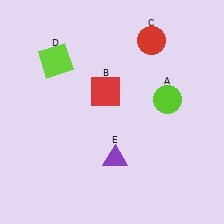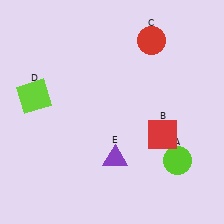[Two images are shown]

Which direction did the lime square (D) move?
The lime square (D) moved down.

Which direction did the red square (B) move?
The red square (B) moved right.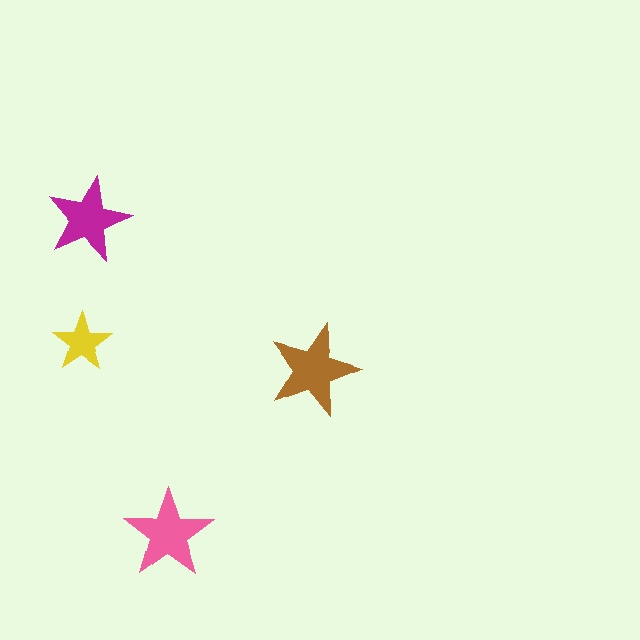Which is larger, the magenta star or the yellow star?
The magenta one.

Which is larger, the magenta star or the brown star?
The brown one.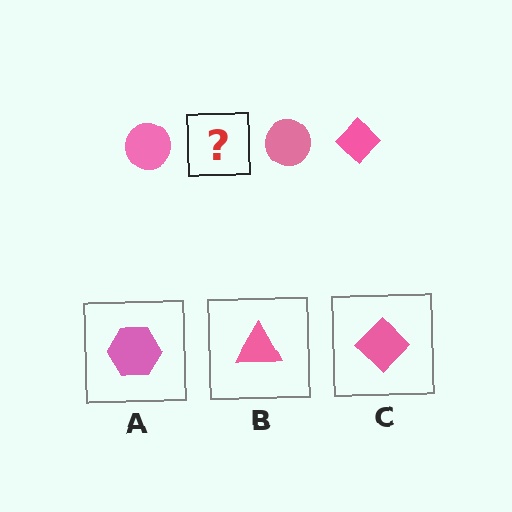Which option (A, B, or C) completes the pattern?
C.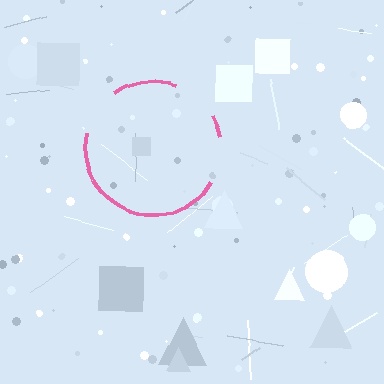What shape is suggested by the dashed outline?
The dashed outline suggests a circle.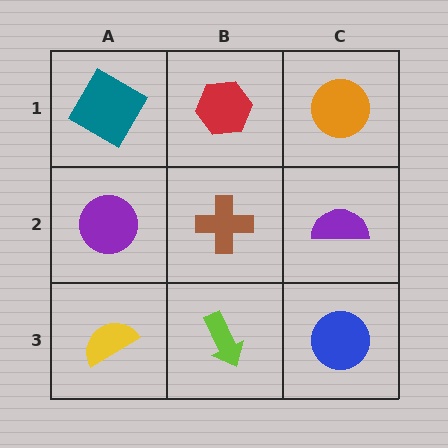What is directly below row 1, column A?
A purple circle.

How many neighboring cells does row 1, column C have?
2.